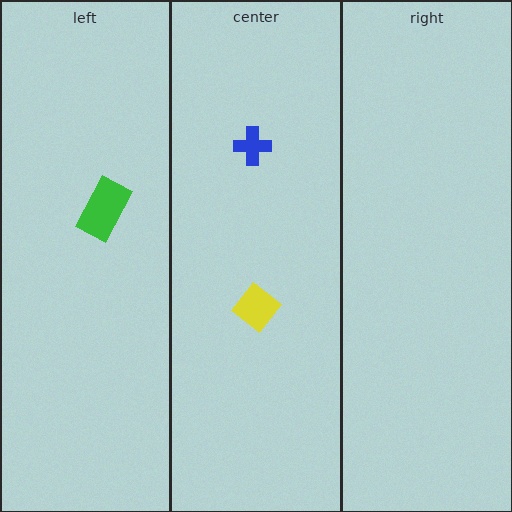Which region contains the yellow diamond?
The center region.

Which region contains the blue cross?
The center region.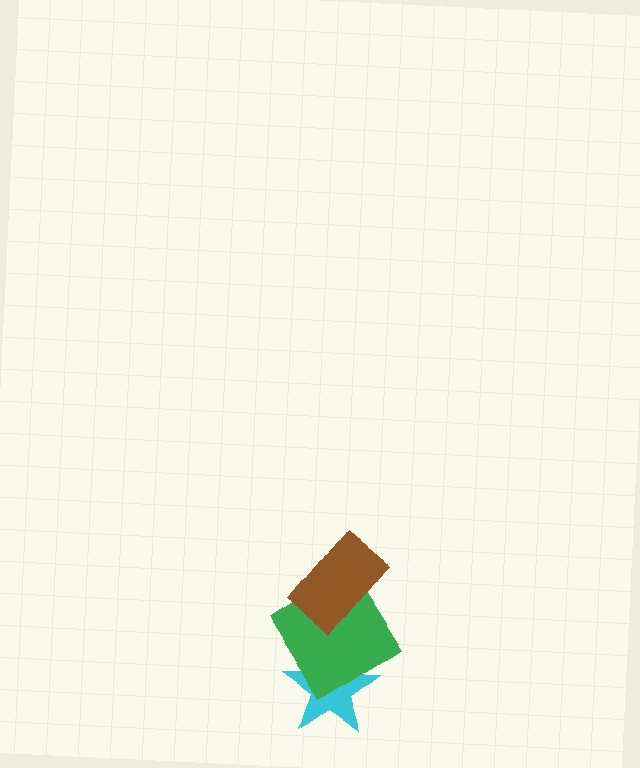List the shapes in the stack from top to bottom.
From top to bottom: the brown rectangle, the green diamond, the cyan star.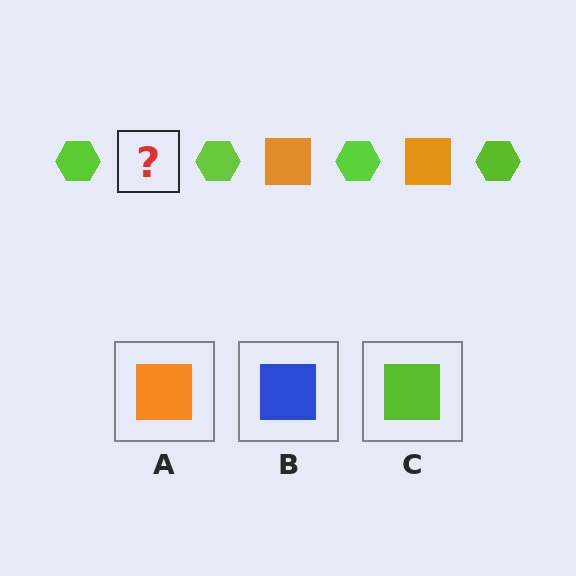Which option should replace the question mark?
Option A.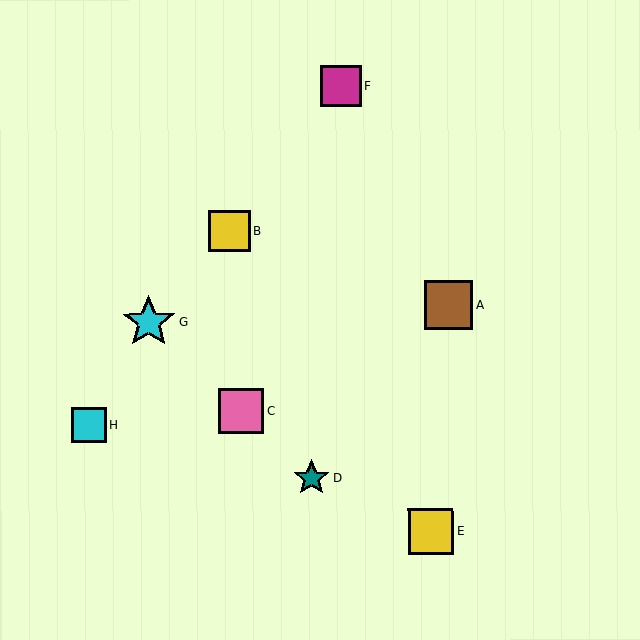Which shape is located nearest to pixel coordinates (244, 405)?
The pink square (labeled C) at (241, 411) is nearest to that location.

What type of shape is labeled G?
Shape G is a cyan star.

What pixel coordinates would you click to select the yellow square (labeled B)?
Click at (229, 231) to select the yellow square B.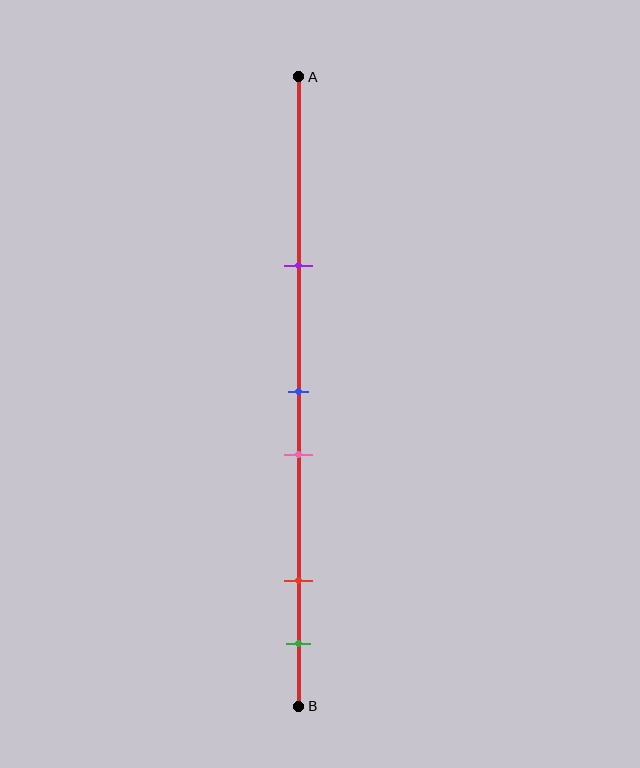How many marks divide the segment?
There are 5 marks dividing the segment.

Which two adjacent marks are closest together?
The blue and pink marks are the closest adjacent pair.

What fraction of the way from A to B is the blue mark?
The blue mark is approximately 50% (0.5) of the way from A to B.